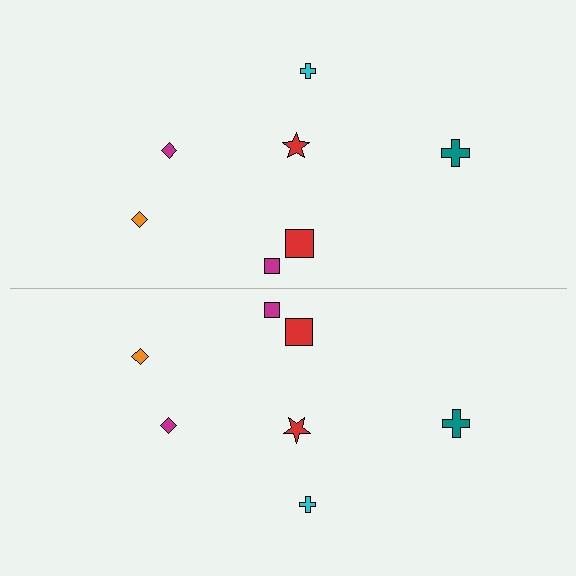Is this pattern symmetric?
Yes, this pattern has bilateral (reflection) symmetry.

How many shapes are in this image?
There are 14 shapes in this image.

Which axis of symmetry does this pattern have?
The pattern has a horizontal axis of symmetry running through the center of the image.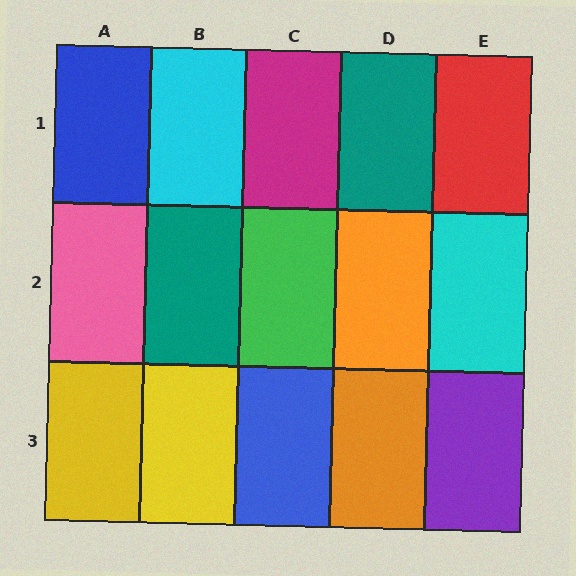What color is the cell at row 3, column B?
Yellow.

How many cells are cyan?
2 cells are cyan.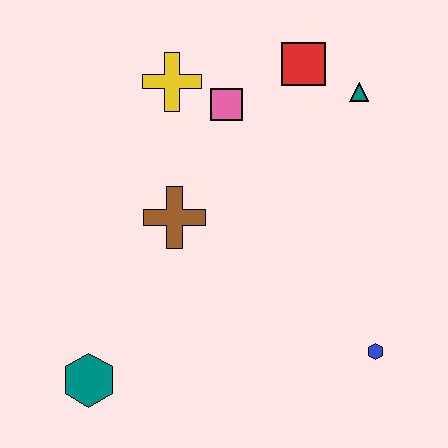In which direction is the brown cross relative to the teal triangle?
The brown cross is to the left of the teal triangle.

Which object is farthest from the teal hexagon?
The teal triangle is farthest from the teal hexagon.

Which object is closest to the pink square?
The yellow cross is closest to the pink square.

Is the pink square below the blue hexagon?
No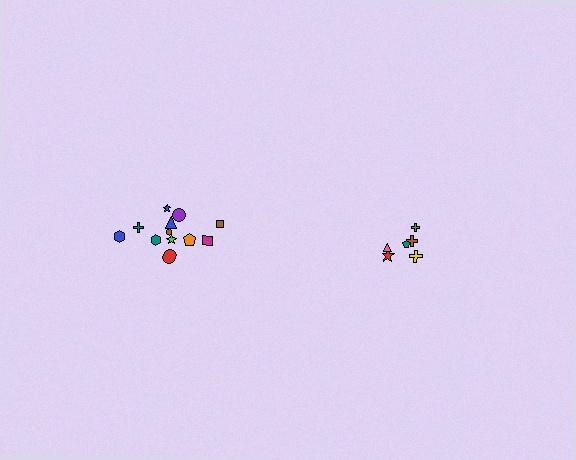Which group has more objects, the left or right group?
The left group.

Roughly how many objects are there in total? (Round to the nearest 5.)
Roughly 20 objects in total.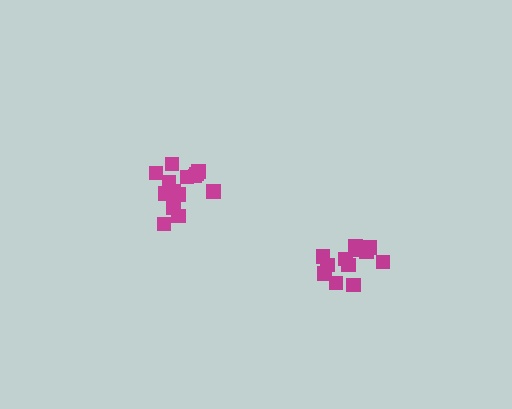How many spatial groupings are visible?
There are 2 spatial groupings.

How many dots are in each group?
Group 1: 12 dots, Group 2: 14 dots (26 total).